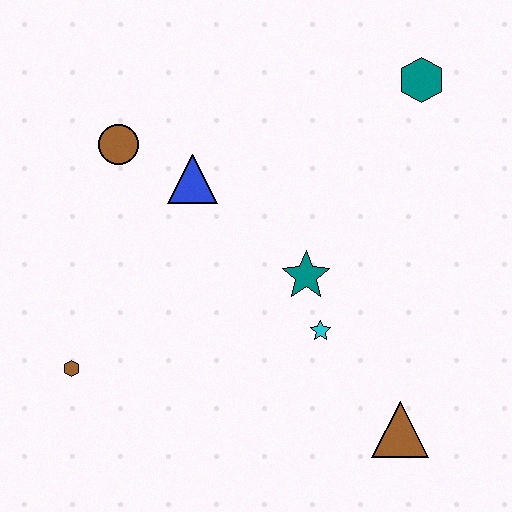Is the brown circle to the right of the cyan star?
No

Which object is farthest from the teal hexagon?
The brown hexagon is farthest from the teal hexagon.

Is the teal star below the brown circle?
Yes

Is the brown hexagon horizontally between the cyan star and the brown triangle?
No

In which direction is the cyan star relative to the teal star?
The cyan star is below the teal star.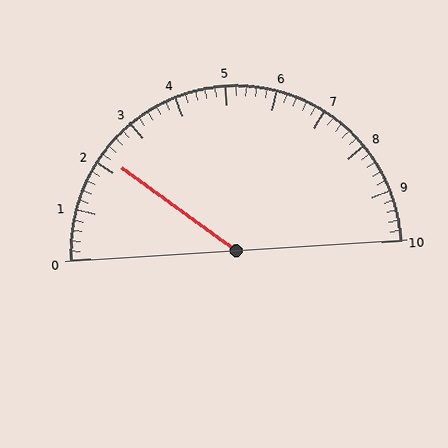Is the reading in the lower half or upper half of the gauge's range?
The reading is in the lower half of the range (0 to 10).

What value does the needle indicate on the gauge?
The needle indicates approximately 2.2.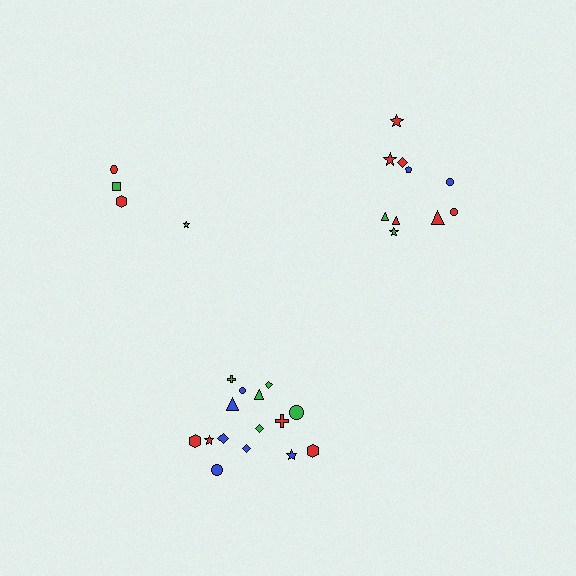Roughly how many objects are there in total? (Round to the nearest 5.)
Roughly 30 objects in total.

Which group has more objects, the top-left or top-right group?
The top-right group.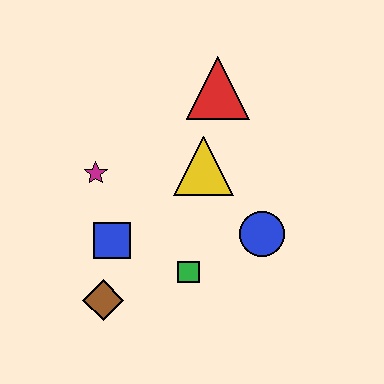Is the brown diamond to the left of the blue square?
Yes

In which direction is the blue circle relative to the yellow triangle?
The blue circle is below the yellow triangle.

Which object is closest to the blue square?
The brown diamond is closest to the blue square.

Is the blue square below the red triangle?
Yes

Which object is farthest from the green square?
The red triangle is farthest from the green square.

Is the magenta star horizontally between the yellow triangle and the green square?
No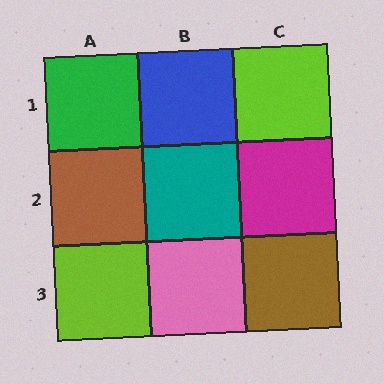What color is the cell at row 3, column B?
Pink.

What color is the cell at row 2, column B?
Teal.